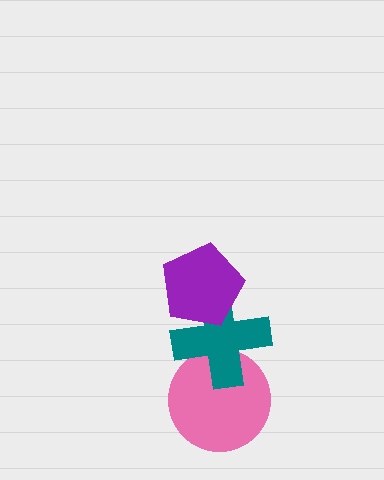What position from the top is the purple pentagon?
The purple pentagon is 1st from the top.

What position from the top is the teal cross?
The teal cross is 2nd from the top.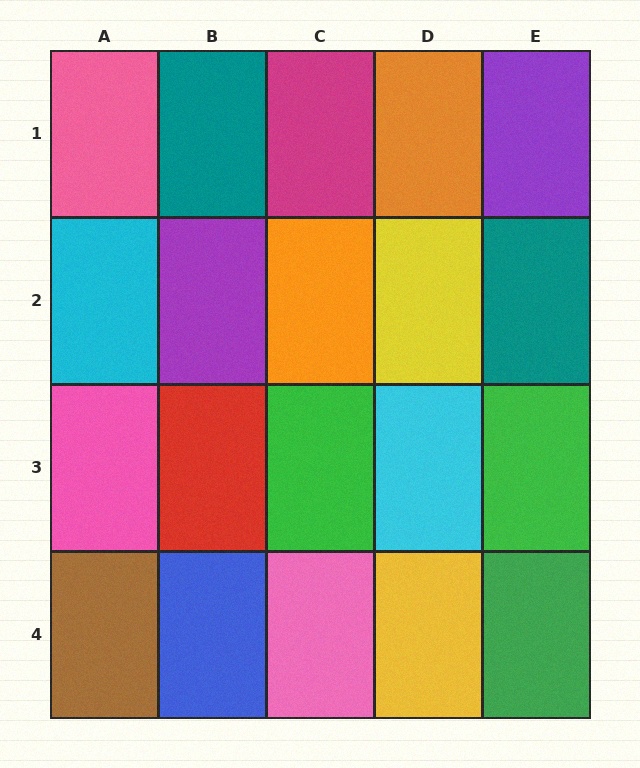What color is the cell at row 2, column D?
Yellow.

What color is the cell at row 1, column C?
Magenta.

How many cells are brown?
1 cell is brown.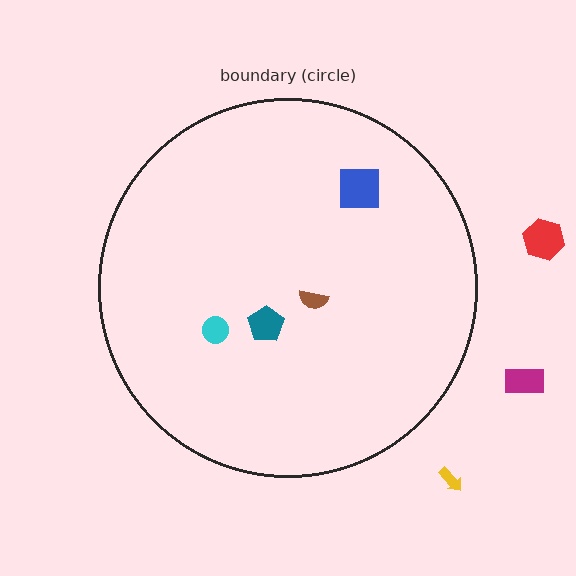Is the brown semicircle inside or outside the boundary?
Inside.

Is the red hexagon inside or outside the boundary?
Outside.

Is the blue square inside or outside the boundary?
Inside.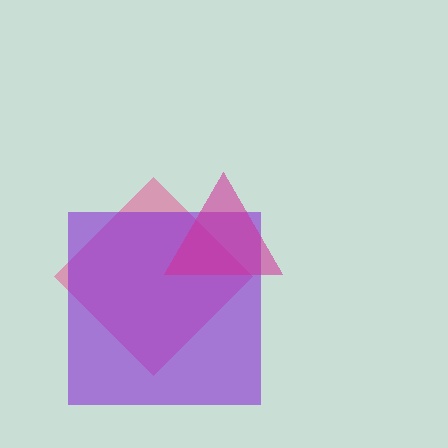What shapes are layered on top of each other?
The layered shapes are: a pink diamond, a purple square, a magenta triangle.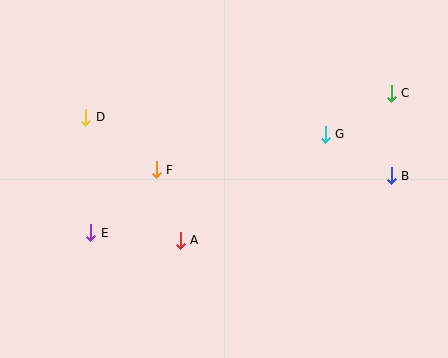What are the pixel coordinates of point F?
Point F is at (156, 170).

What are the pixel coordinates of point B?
Point B is at (391, 176).